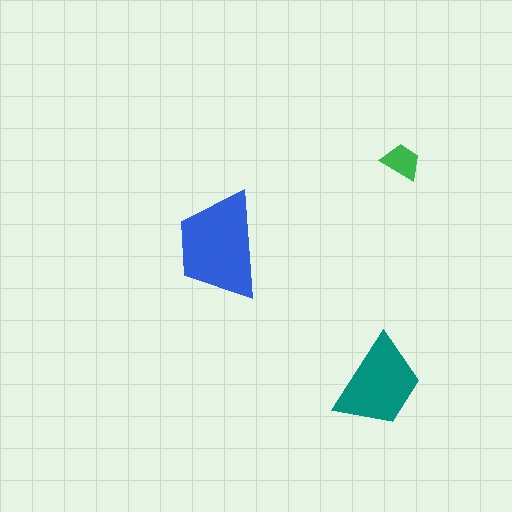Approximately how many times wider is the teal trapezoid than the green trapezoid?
About 2.5 times wider.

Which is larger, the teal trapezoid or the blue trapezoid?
The blue one.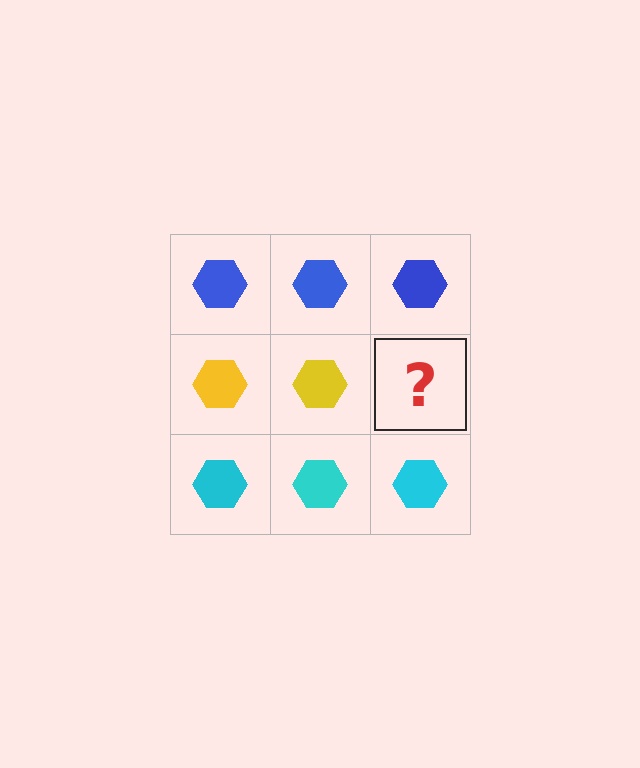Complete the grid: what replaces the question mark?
The question mark should be replaced with a yellow hexagon.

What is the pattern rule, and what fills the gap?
The rule is that each row has a consistent color. The gap should be filled with a yellow hexagon.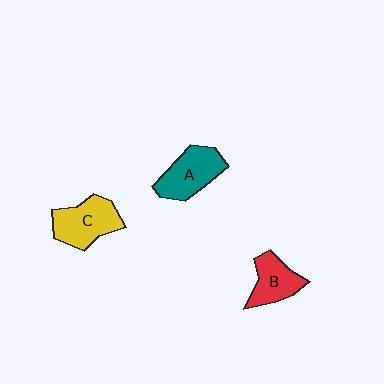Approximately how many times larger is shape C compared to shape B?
Approximately 1.3 times.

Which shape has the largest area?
Shape C (yellow).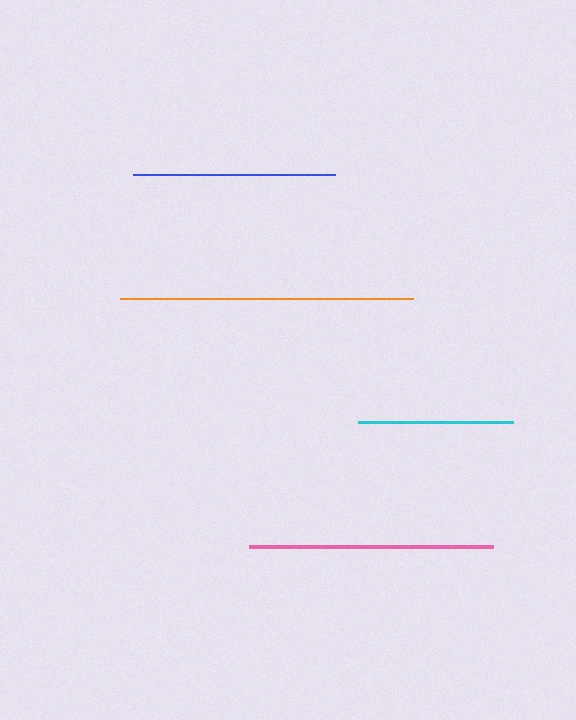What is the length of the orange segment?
The orange segment is approximately 293 pixels long.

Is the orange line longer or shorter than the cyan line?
The orange line is longer than the cyan line.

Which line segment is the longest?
The orange line is the longest at approximately 293 pixels.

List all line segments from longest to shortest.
From longest to shortest: orange, pink, blue, cyan.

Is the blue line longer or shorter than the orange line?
The orange line is longer than the blue line.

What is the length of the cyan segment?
The cyan segment is approximately 155 pixels long.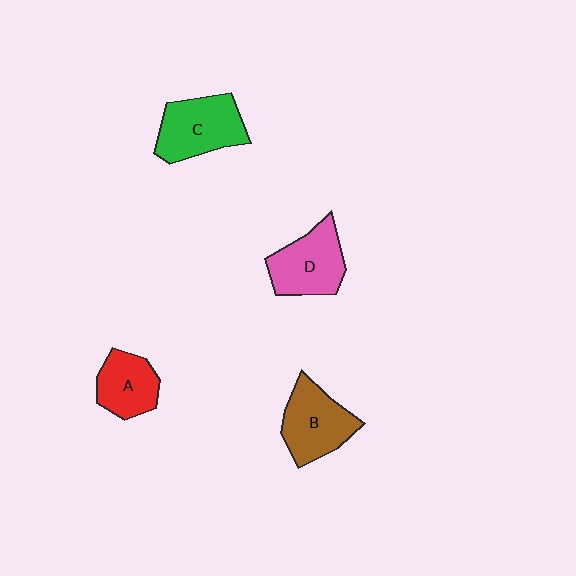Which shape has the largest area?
Shape C (green).